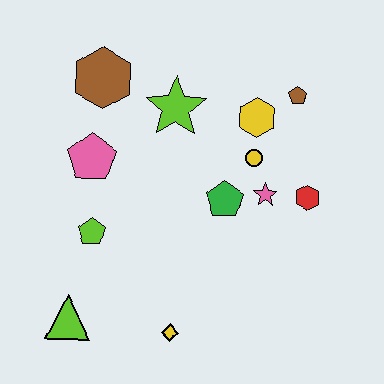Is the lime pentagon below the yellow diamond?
No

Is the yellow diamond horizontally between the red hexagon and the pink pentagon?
Yes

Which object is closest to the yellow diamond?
The lime triangle is closest to the yellow diamond.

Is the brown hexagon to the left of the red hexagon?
Yes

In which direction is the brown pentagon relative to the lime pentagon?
The brown pentagon is to the right of the lime pentagon.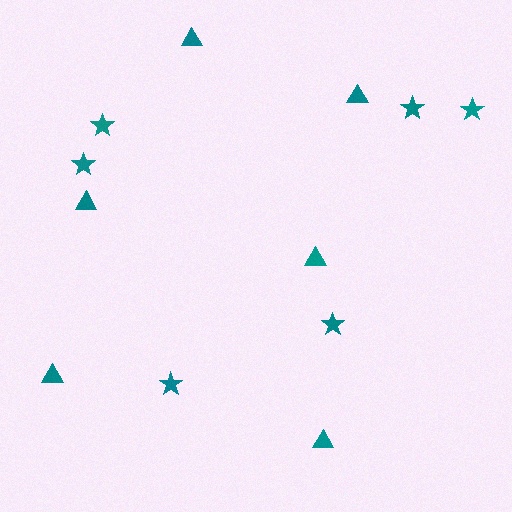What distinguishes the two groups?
There are 2 groups: one group of triangles (6) and one group of stars (6).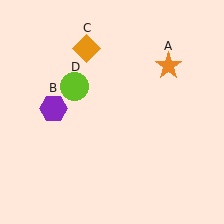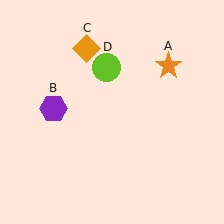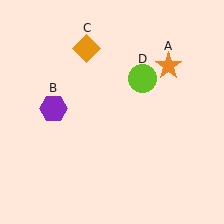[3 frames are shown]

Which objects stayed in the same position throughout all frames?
Orange star (object A) and purple hexagon (object B) and orange diamond (object C) remained stationary.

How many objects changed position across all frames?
1 object changed position: lime circle (object D).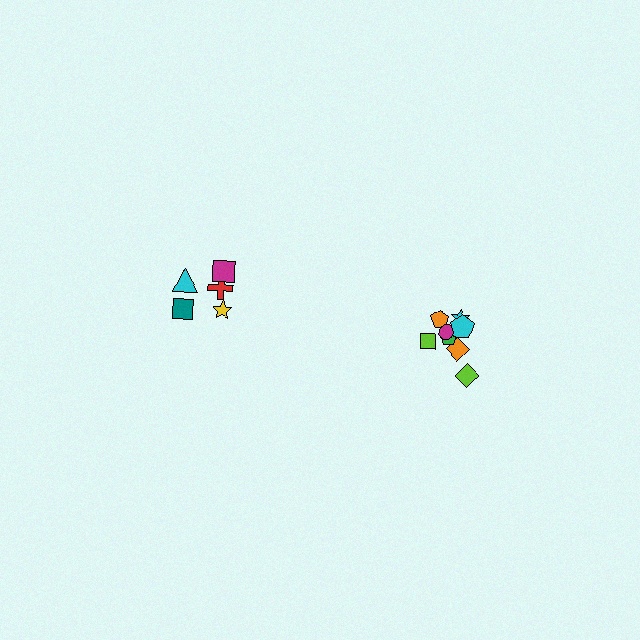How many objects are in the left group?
There are 5 objects.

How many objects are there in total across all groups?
There are 13 objects.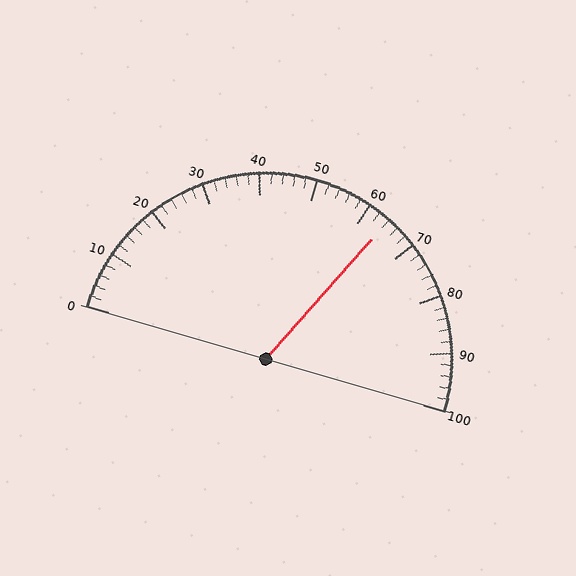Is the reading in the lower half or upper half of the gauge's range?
The reading is in the upper half of the range (0 to 100).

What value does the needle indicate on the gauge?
The needle indicates approximately 64.